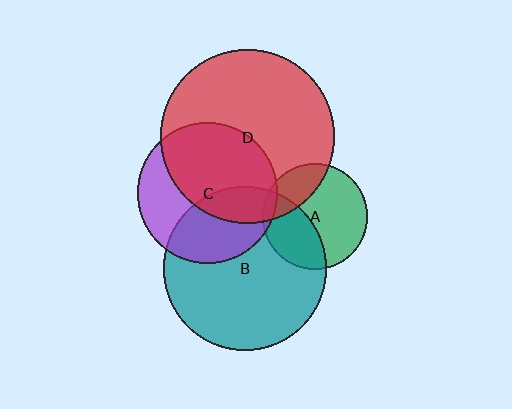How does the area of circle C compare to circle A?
Approximately 1.8 times.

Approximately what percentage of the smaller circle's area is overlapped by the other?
Approximately 5%.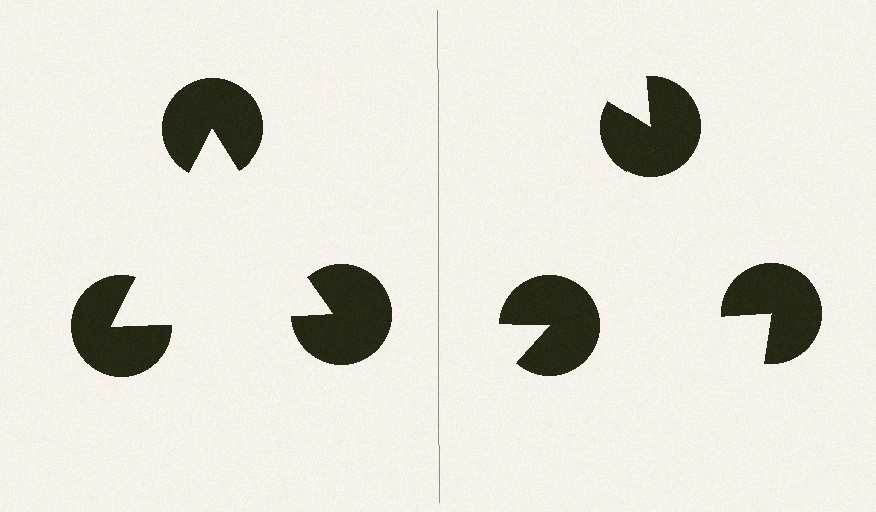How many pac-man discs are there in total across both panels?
6 — 3 on each side.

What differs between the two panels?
The pac-man discs are positioned identically on both sides; only the wedge orientations differ. On the left they align to a triangle; on the right they are misaligned.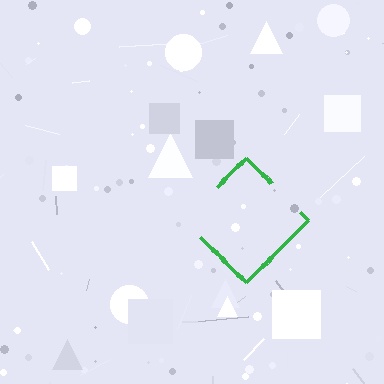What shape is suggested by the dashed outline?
The dashed outline suggests a diamond.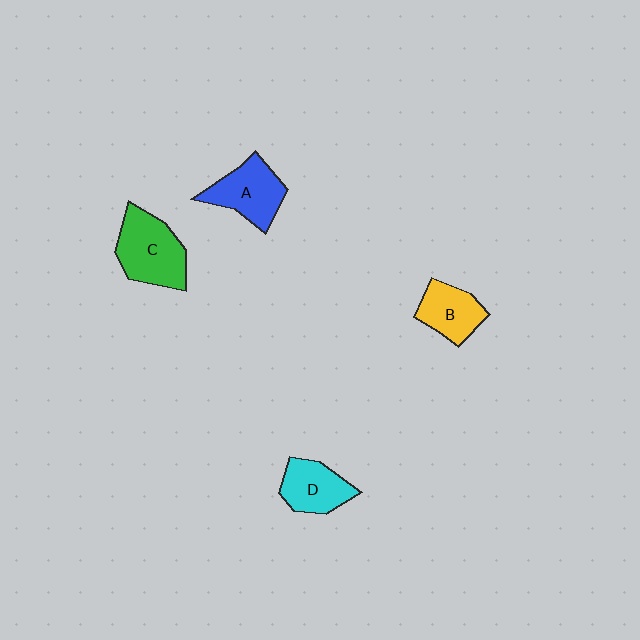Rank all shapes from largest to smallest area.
From largest to smallest: C (green), A (blue), D (cyan), B (yellow).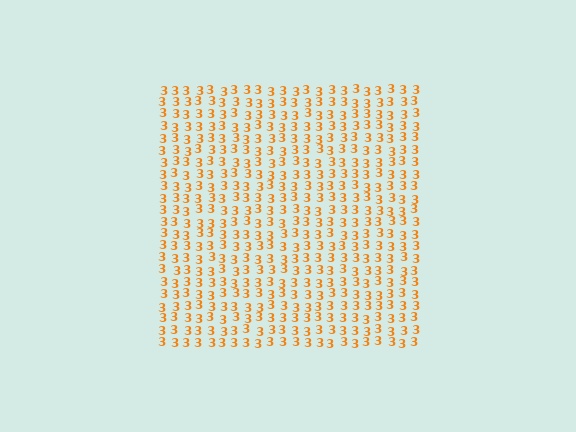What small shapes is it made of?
It is made of small digit 3's.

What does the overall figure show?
The overall figure shows a square.